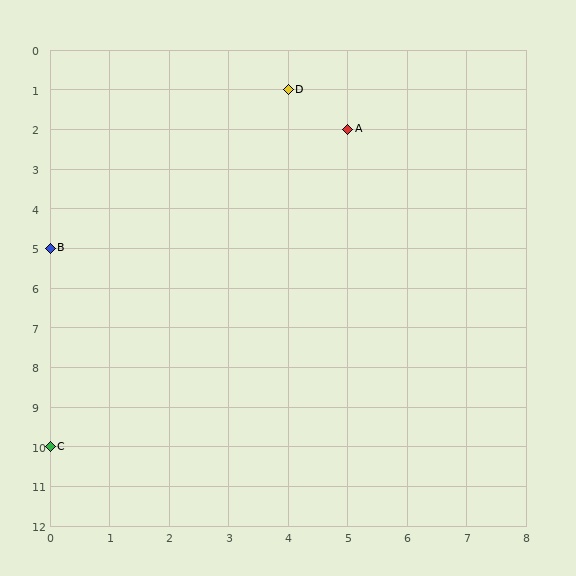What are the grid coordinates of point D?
Point D is at grid coordinates (4, 1).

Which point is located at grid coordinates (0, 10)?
Point C is at (0, 10).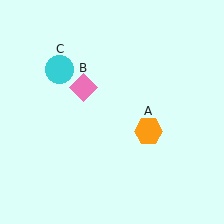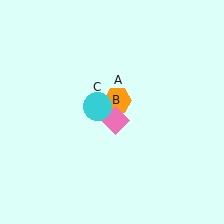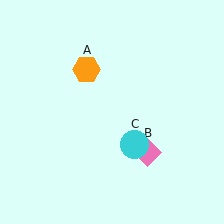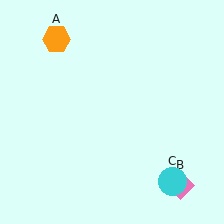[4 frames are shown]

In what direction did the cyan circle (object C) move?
The cyan circle (object C) moved down and to the right.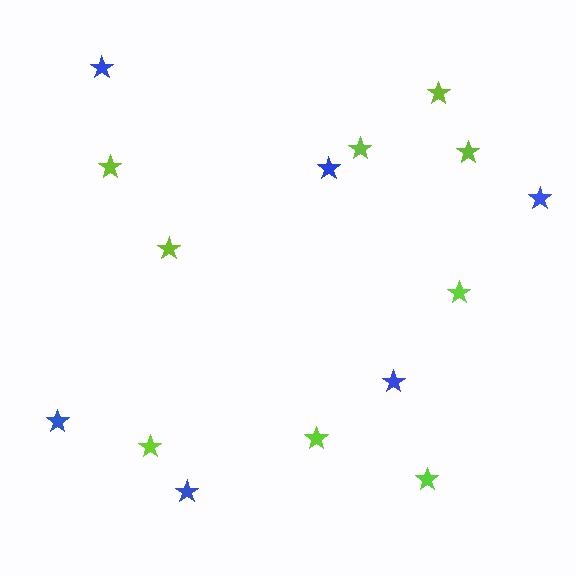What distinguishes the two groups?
There are 2 groups: one group of blue stars (6) and one group of lime stars (9).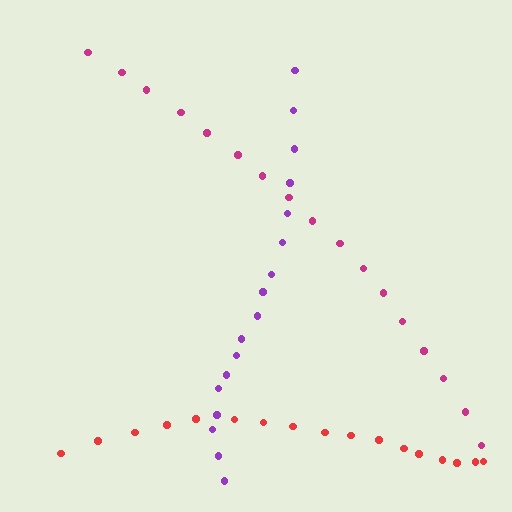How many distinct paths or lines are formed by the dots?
There are 3 distinct paths.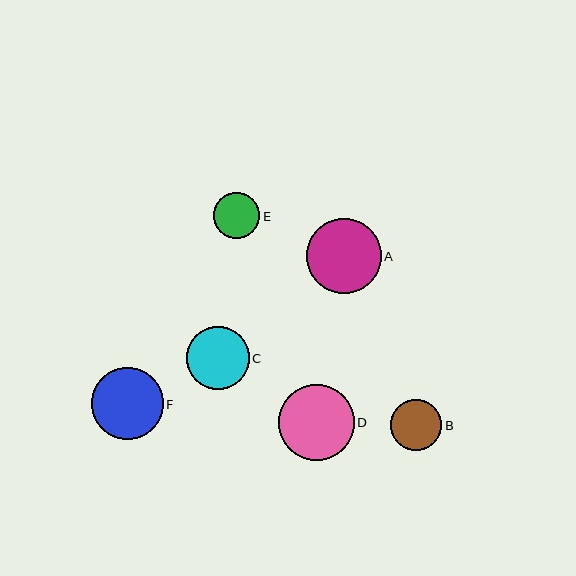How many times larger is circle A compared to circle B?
Circle A is approximately 1.5 times the size of circle B.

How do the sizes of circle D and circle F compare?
Circle D and circle F are approximately the same size.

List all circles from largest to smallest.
From largest to smallest: D, A, F, C, B, E.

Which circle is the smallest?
Circle E is the smallest with a size of approximately 46 pixels.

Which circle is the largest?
Circle D is the largest with a size of approximately 76 pixels.